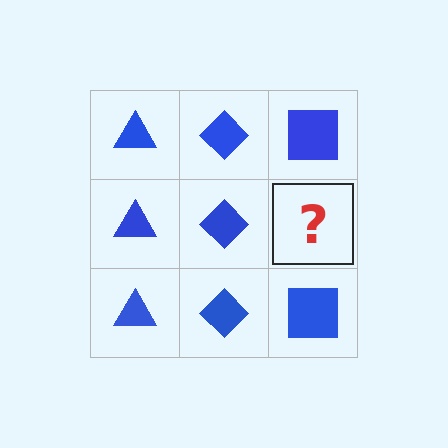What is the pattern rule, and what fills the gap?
The rule is that each column has a consistent shape. The gap should be filled with a blue square.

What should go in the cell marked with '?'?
The missing cell should contain a blue square.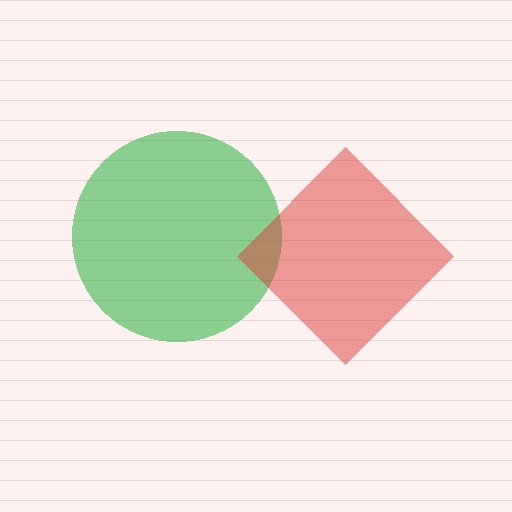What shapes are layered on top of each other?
The layered shapes are: a green circle, a red diamond.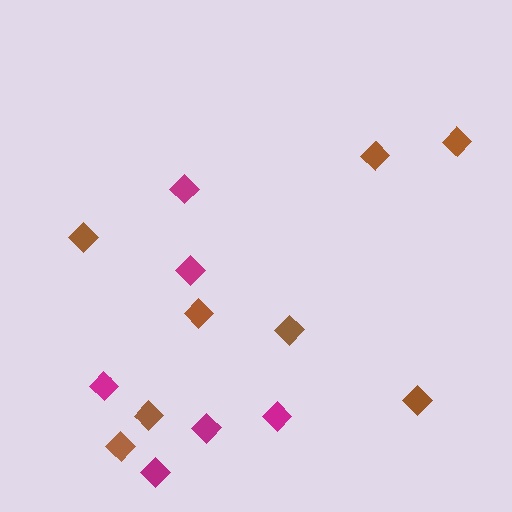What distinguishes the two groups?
There are 2 groups: one group of brown diamonds (8) and one group of magenta diamonds (6).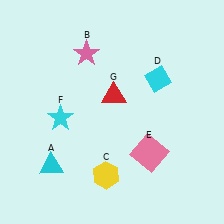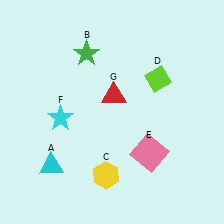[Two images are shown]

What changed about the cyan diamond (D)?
In Image 1, D is cyan. In Image 2, it changed to lime.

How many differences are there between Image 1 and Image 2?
There are 2 differences between the two images.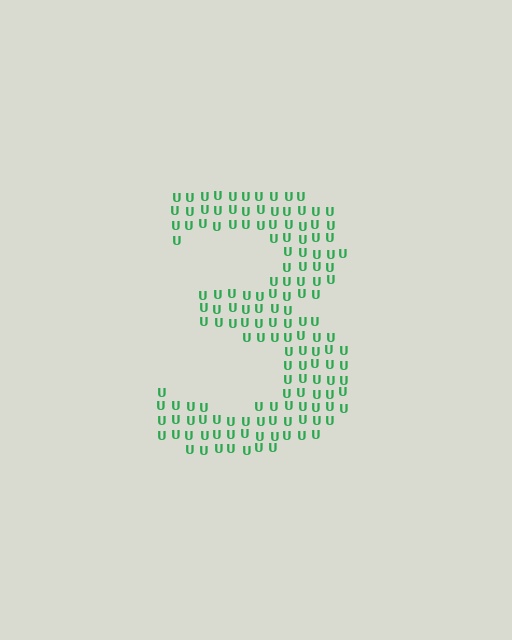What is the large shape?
The large shape is the digit 3.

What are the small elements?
The small elements are letter U's.